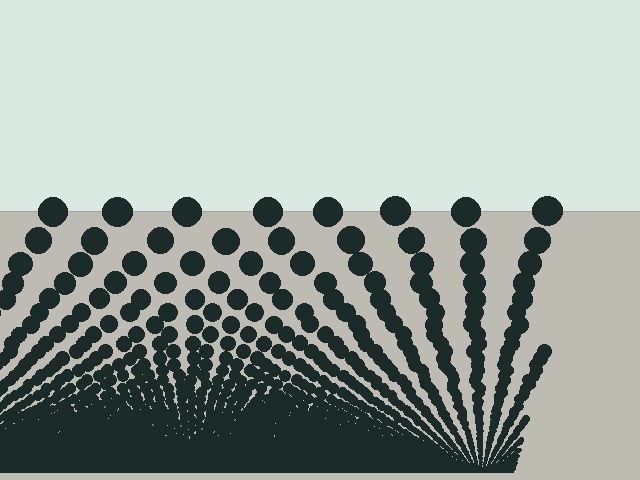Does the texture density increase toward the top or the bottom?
Density increases toward the bottom.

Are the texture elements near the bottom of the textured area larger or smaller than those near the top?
Smaller. The gradient is inverted — elements near the bottom are smaller and denser.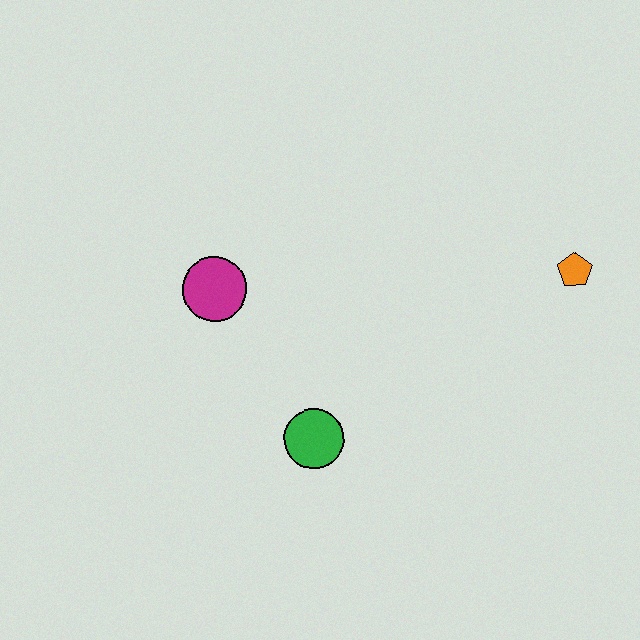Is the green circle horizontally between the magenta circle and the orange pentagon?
Yes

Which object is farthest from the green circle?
The orange pentagon is farthest from the green circle.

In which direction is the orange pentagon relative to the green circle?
The orange pentagon is to the right of the green circle.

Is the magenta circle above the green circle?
Yes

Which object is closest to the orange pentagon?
The green circle is closest to the orange pentagon.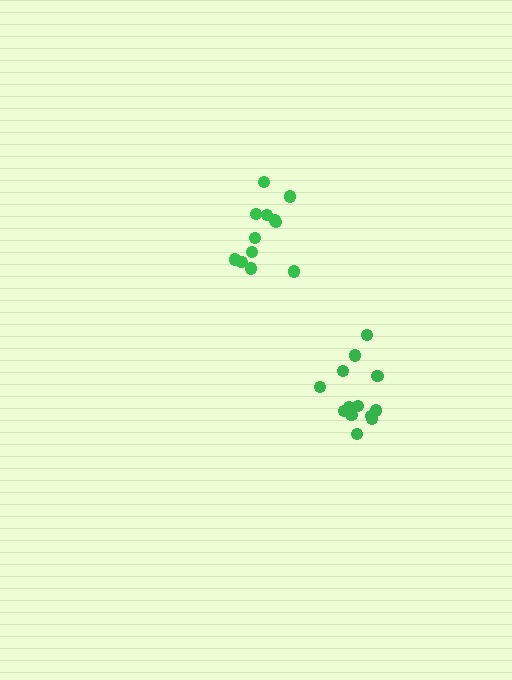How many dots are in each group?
Group 1: 12 dots, Group 2: 14 dots (26 total).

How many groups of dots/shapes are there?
There are 2 groups.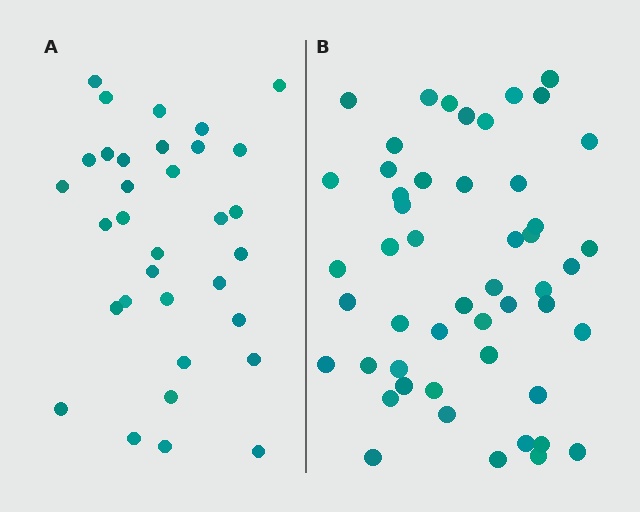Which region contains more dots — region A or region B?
Region B (the right region) has more dots.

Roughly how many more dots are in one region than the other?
Region B has approximately 15 more dots than region A.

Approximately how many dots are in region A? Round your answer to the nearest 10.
About 30 dots. (The exact count is 33, which rounds to 30.)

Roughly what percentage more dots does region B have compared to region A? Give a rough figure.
About 50% more.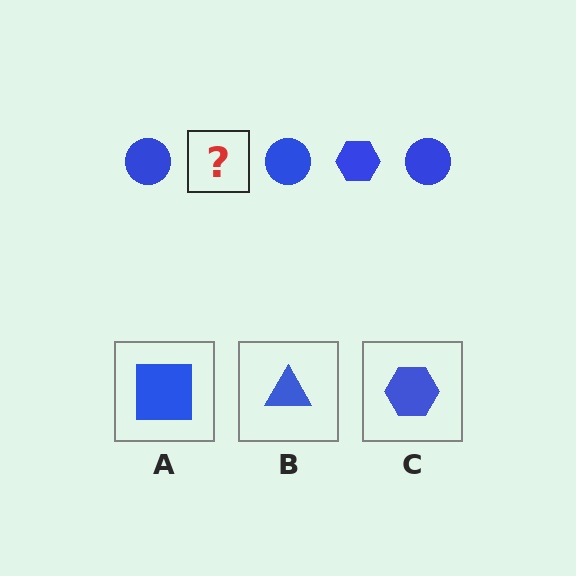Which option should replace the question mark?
Option C.